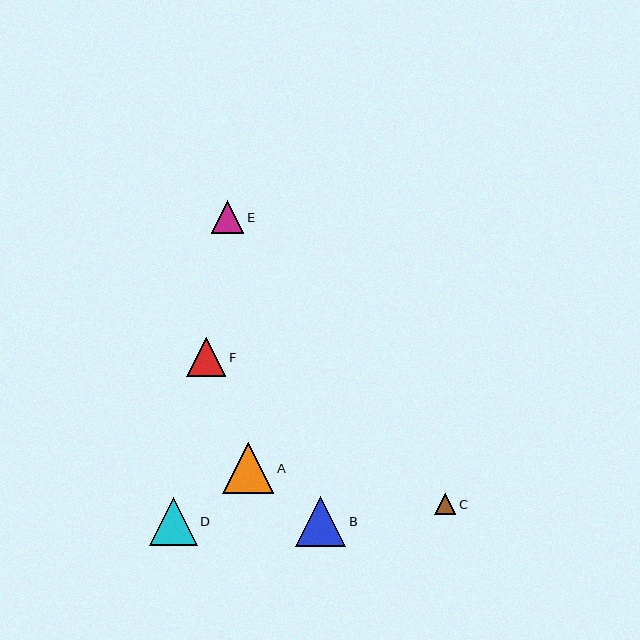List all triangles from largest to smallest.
From largest to smallest: A, B, D, F, E, C.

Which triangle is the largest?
Triangle A is the largest with a size of approximately 51 pixels.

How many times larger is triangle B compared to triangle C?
Triangle B is approximately 2.4 times the size of triangle C.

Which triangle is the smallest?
Triangle C is the smallest with a size of approximately 21 pixels.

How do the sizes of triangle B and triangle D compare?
Triangle B and triangle D are approximately the same size.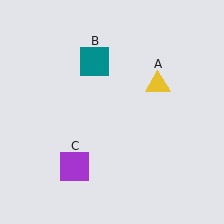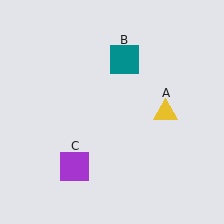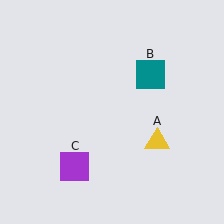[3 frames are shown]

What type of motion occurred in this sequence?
The yellow triangle (object A), teal square (object B) rotated clockwise around the center of the scene.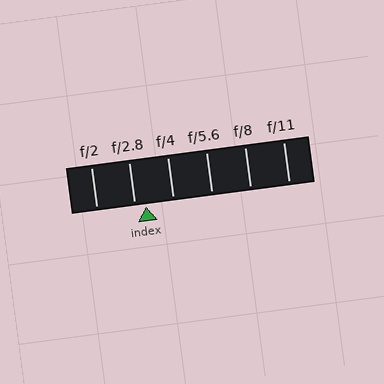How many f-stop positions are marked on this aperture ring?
There are 6 f-stop positions marked.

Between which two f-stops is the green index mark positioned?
The index mark is between f/2.8 and f/4.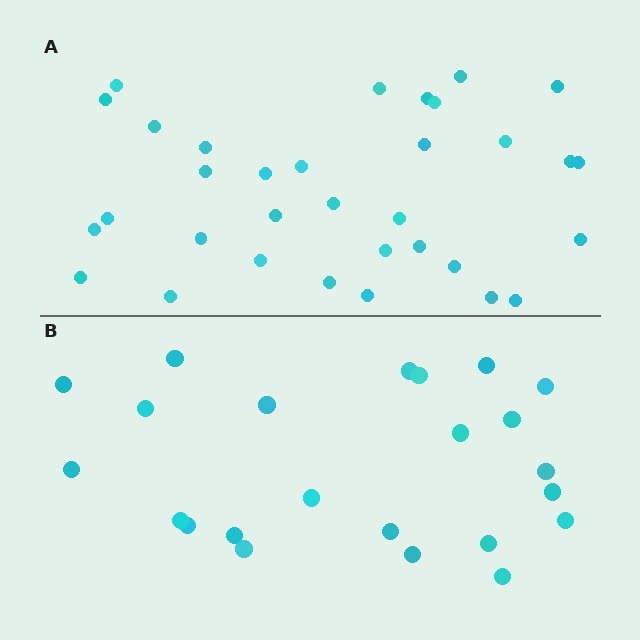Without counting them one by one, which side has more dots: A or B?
Region A (the top region) has more dots.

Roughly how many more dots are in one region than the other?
Region A has roughly 10 or so more dots than region B.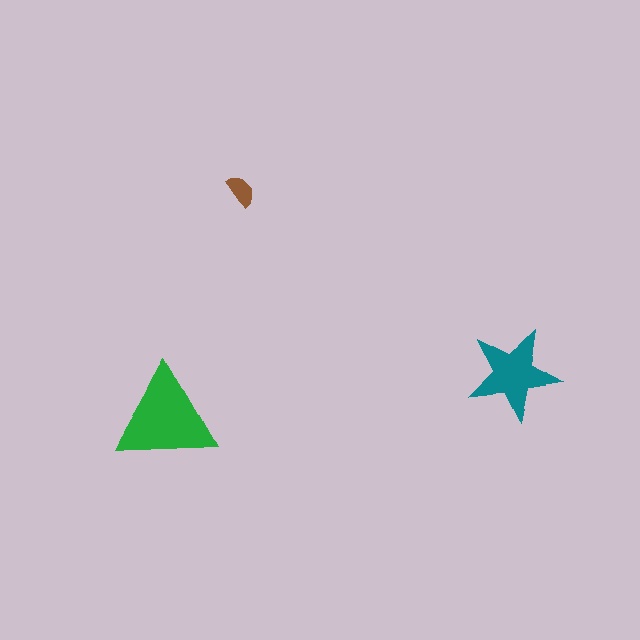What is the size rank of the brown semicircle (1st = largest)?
3rd.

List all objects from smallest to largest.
The brown semicircle, the teal star, the green triangle.